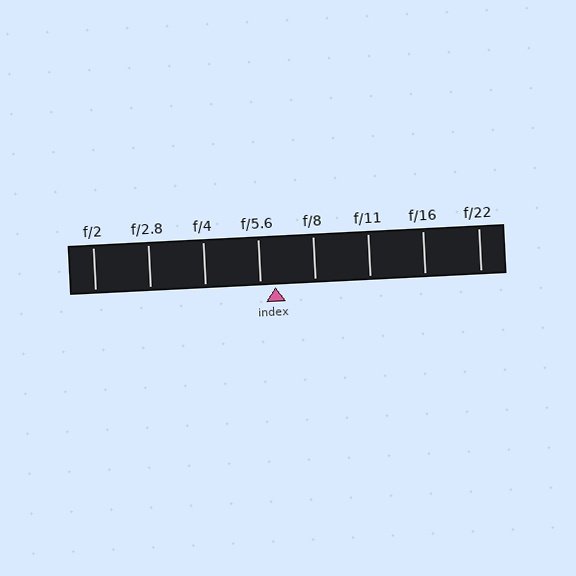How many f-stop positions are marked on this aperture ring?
There are 8 f-stop positions marked.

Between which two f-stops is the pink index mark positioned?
The index mark is between f/5.6 and f/8.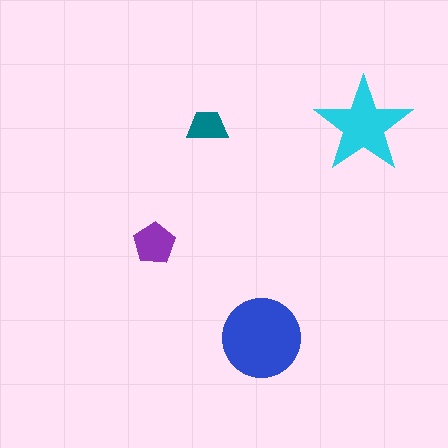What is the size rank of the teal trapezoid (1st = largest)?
4th.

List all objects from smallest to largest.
The teal trapezoid, the purple pentagon, the cyan star, the blue circle.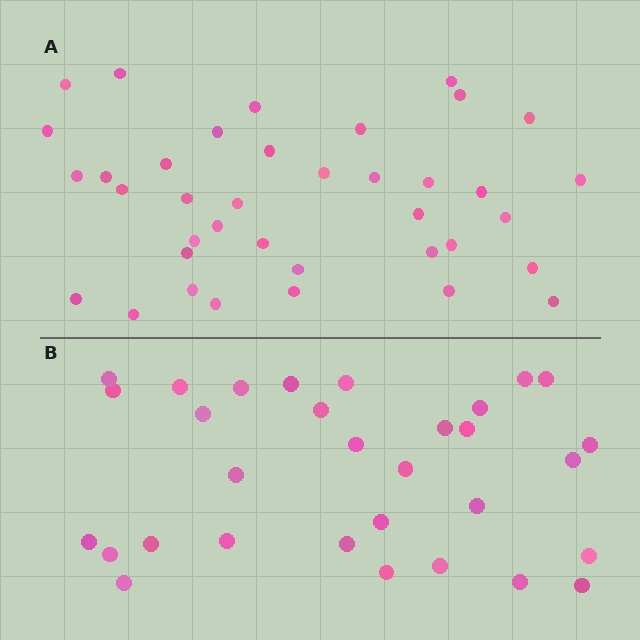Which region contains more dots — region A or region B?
Region A (the top region) has more dots.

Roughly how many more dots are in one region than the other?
Region A has roughly 8 or so more dots than region B.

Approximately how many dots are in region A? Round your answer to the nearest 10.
About 40 dots. (The exact count is 38, which rounds to 40.)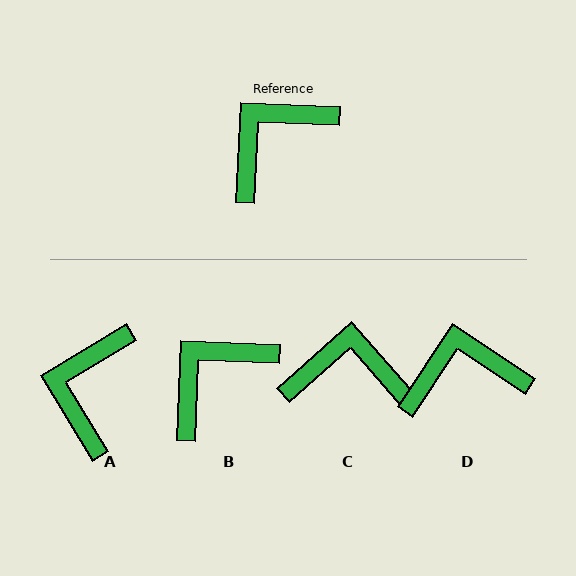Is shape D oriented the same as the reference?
No, it is off by about 31 degrees.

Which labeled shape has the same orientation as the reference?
B.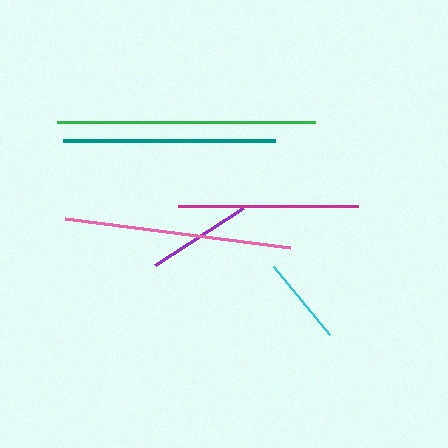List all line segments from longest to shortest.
From longest to shortest: green, pink, teal, magenta, purple, cyan.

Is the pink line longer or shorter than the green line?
The green line is longer than the pink line.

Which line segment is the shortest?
The cyan line is the shortest at approximately 88 pixels.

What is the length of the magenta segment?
The magenta segment is approximately 180 pixels long.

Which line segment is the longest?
The green line is the longest at approximately 258 pixels.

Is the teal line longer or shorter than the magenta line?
The teal line is longer than the magenta line.